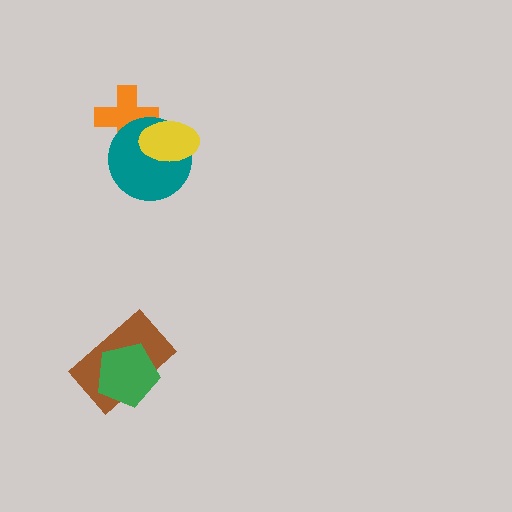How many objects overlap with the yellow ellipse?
2 objects overlap with the yellow ellipse.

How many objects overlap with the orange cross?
2 objects overlap with the orange cross.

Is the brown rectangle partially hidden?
Yes, it is partially covered by another shape.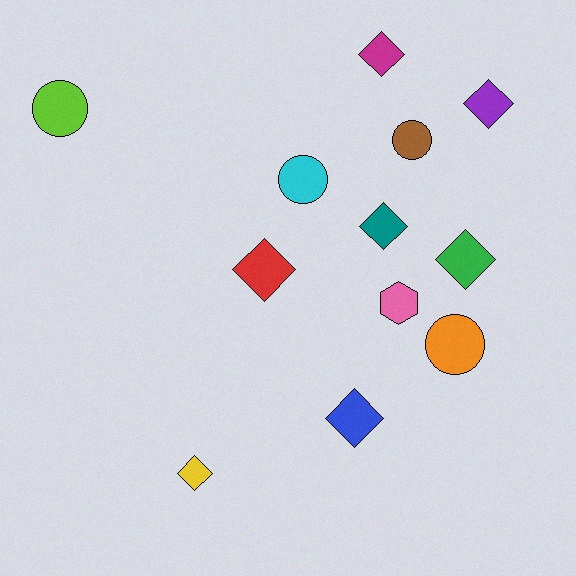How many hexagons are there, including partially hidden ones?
There is 1 hexagon.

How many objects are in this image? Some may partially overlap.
There are 12 objects.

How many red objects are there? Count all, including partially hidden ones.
There is 1 red object.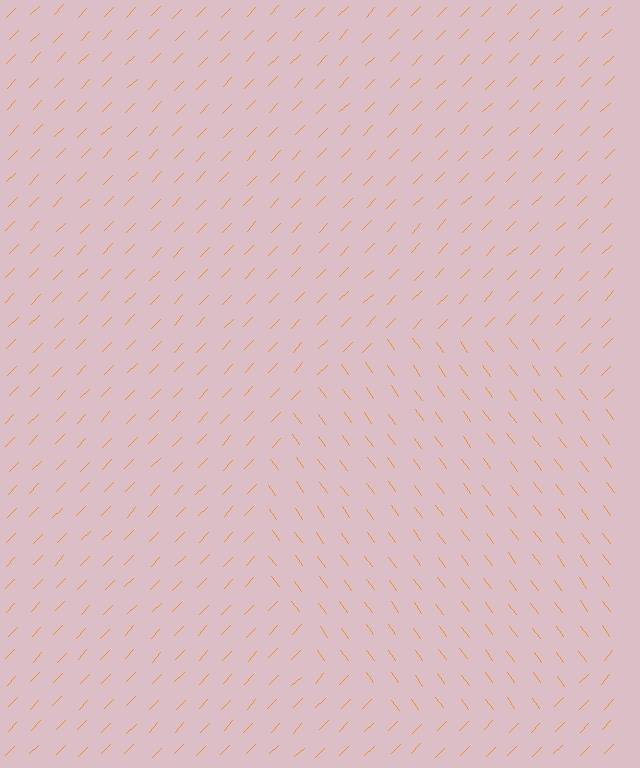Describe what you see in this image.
The image is filled with small orange line segments. A circle region in the image has lines oriented differently from the surrounding lines, creating a visible texture boundary.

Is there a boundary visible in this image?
Yes, there is a texture boundary formed by a change in line orientation.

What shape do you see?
I see a circle.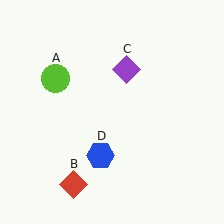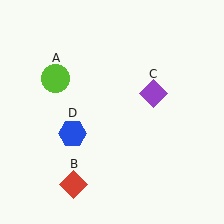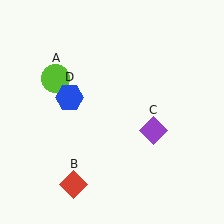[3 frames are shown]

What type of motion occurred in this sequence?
The purple diamond (object C), blue hexagon (object D) rotated clockwise around the center of the scene.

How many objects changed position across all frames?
2 objects changed position: purple diamond (object C), blue hexagon (object D).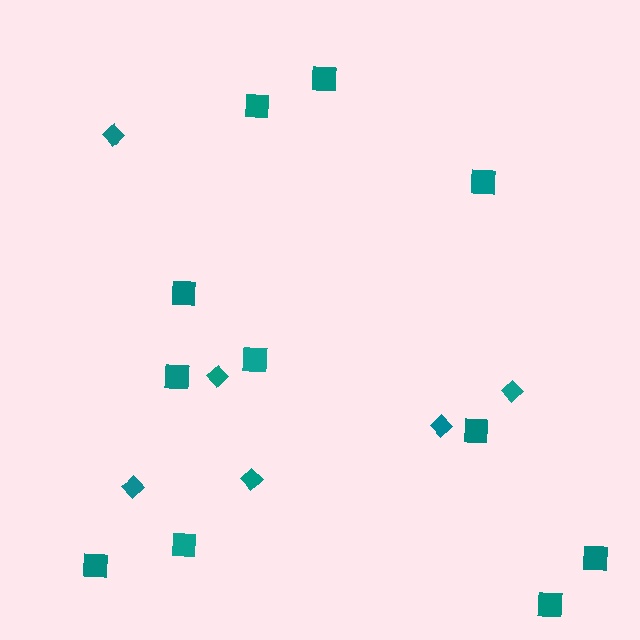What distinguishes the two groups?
There are 2 groups: one group of squares (11) and one group of diamonds (6).